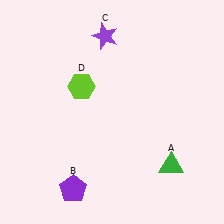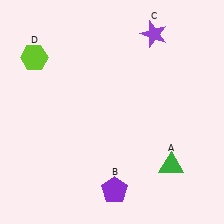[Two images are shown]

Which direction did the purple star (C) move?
The purple star (C) moved right.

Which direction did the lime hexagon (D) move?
The lime hexagon (D) moved left.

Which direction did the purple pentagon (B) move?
The purple pentagon (B) moved right.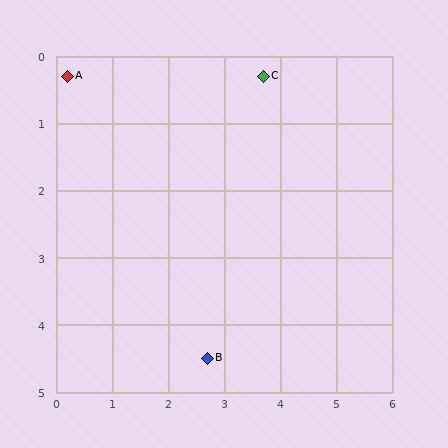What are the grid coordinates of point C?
Point C is at approximately (3.7, 0.3).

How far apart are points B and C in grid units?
Points B and C are about 4.3 grid units apart.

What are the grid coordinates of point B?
Point B is at approximately (2.7, 4.5).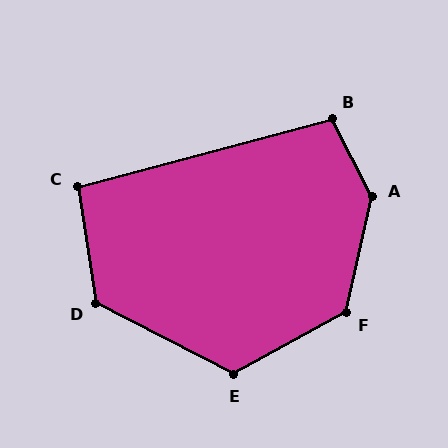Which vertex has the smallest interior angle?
C, at approximately 96 degrees.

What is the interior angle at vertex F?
Approximately 132 degrees (obtuse).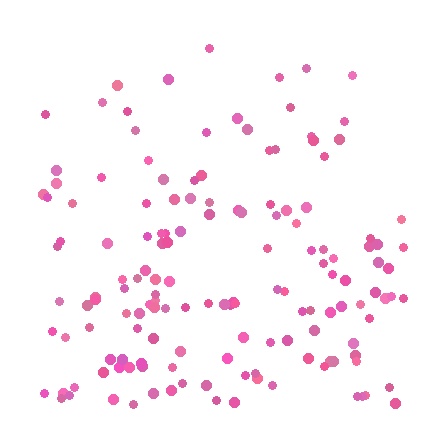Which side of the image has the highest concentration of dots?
The bottom.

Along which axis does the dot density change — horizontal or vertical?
Vertical.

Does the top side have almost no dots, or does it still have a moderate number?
Still a moderate number, just noticeably fewer than the bottom.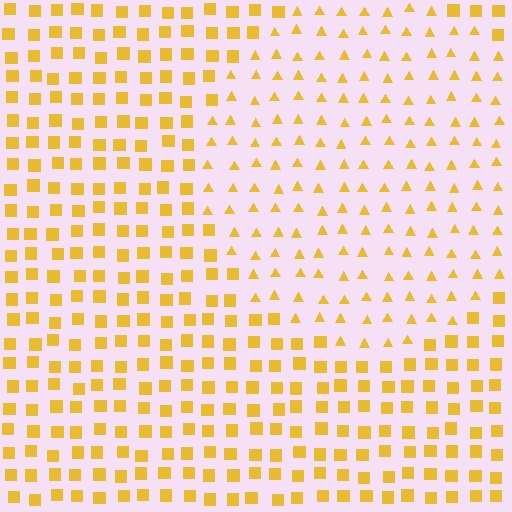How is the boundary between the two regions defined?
The boundary is defined by a change in element shape: triangles inside vs. squares outside. All elements share the same color and spacing.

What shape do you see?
I see a circle.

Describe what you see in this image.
The image is filled with small yellow elements arranged in a uniform grid. A circle-shaped region contains triangles, while the surrounding area contains squares. The boundary is defined purely by the change in element shape.